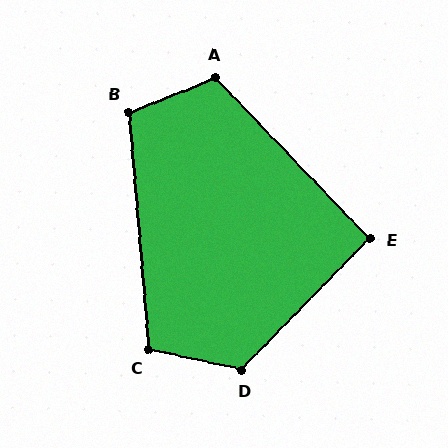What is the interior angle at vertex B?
Approximately 107 degrees (obtuse).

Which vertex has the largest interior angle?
D, at approximately 122 degrees.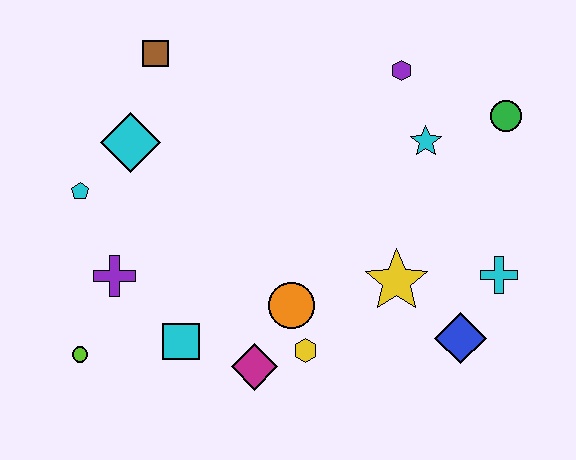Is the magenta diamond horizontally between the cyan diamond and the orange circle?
Yes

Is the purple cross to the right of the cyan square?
No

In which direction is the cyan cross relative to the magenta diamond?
The cyan cross is to the right of the magenta diamond.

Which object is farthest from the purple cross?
The green circle is farthest from the purple cross.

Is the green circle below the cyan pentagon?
No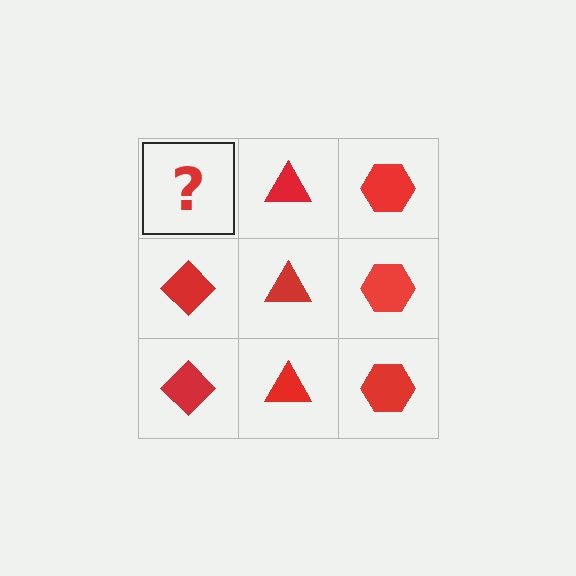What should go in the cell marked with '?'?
The missing cell should contain a red diamond.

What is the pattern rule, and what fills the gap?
The rule is that each column has a consistent shape. The gap should be filled with a red diamond.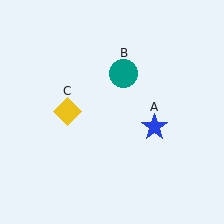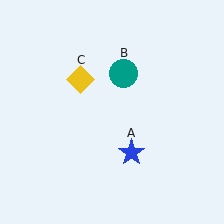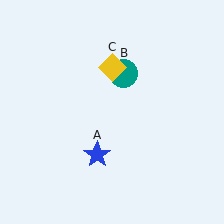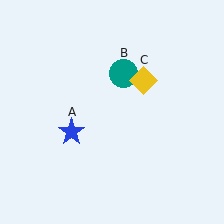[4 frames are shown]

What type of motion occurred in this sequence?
The blue star (object A), yellow diamond (object C) rotated clockwise around the center of the scene.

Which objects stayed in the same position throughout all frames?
Teal circle (object B) remained stationary.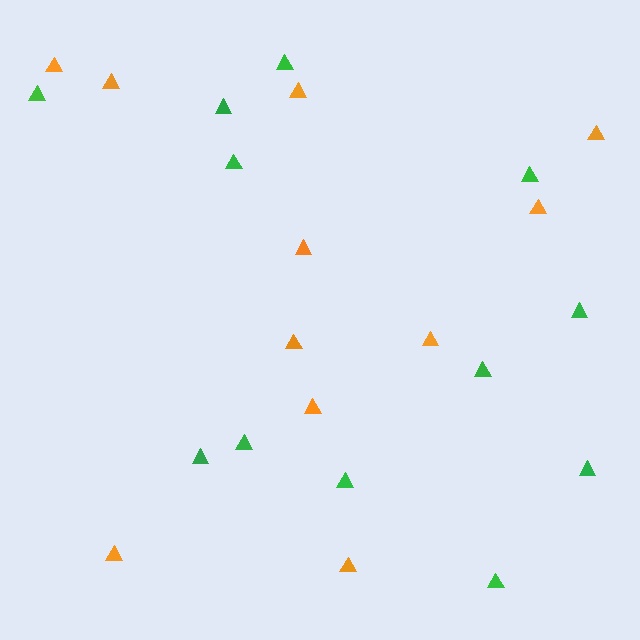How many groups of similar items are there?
There are 2 groups: one group of green triangles (12) and one group of orange triangles (11).